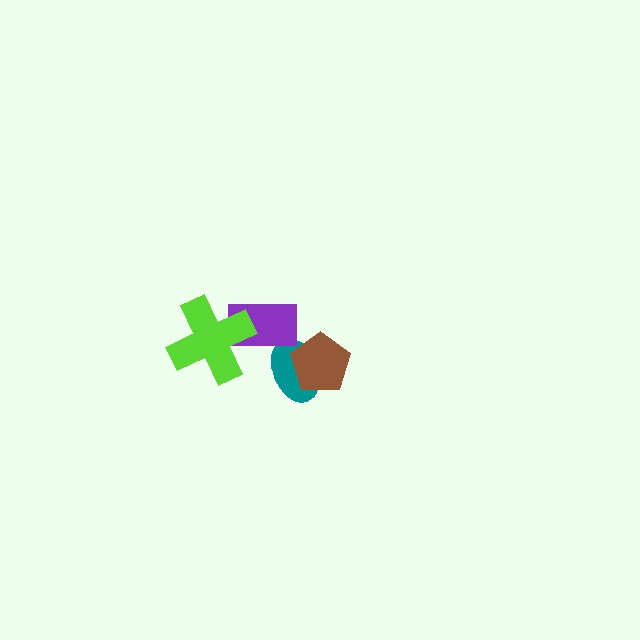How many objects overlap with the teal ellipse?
2 objects overlap with the teal ellipse.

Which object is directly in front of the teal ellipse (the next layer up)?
The purple rectangle is directly in front of the teal ellipse.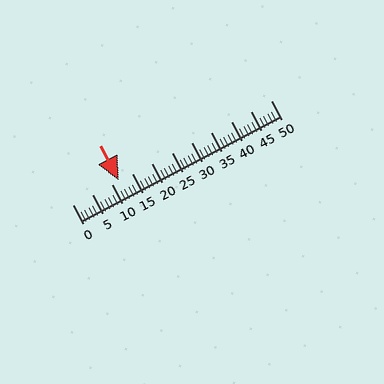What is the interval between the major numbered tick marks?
The major tick marks are spaced 5 units apart.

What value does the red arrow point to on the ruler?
The red arrow points to approximately 12.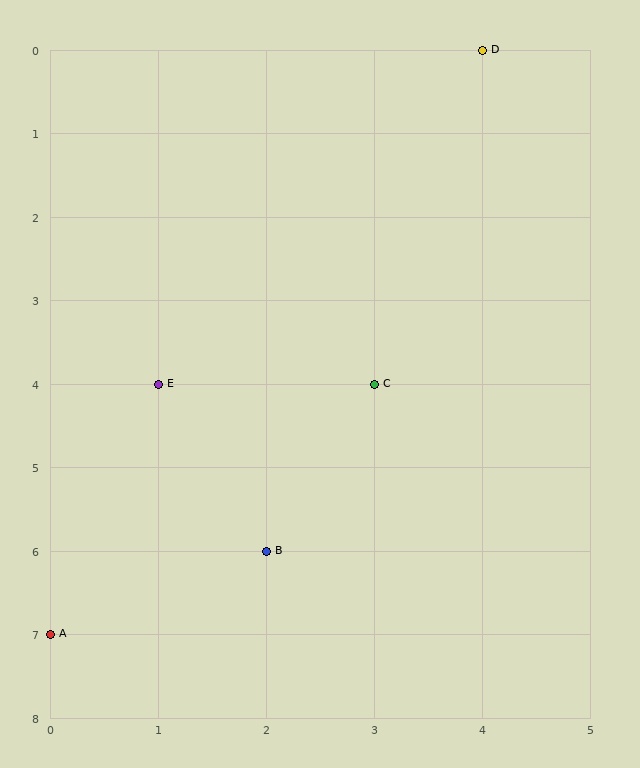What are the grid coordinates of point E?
Point E is at grid coordinates (1, 4).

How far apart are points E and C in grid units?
Points E and C are 2 columns apart.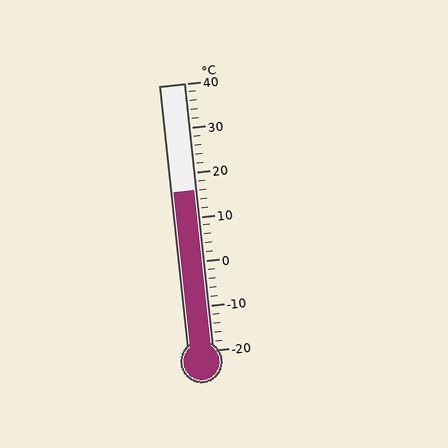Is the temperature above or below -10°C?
The temperature is above -10°C.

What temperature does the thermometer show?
The thermometer shows approximately 16°C.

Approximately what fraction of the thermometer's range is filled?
The thermometer is filled to approximately 60% of its range.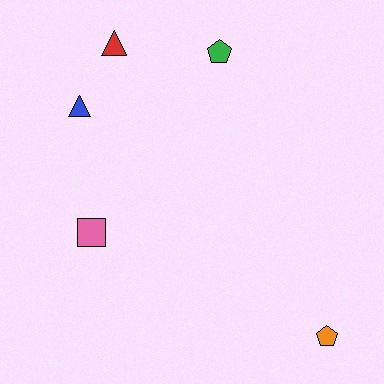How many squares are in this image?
There is 1 square.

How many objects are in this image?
There are 5 objects.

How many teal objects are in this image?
There are no teal objects.